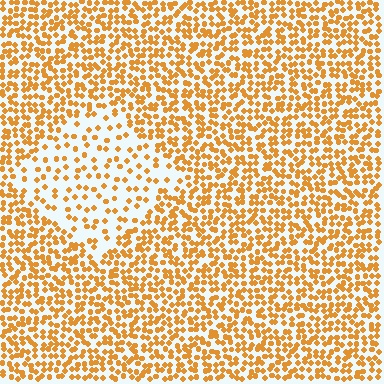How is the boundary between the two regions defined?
The boundary is defined by a change in element density (approximately 2.3x ratio). All elements are the same color, size, and shape.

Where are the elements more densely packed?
The elements are more densely packed outside the diamond boundary.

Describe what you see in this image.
The image contains small orange elements arranged at two different densities. A diamond-shaped region is visible where the elements are less densely packed than the surrounding area.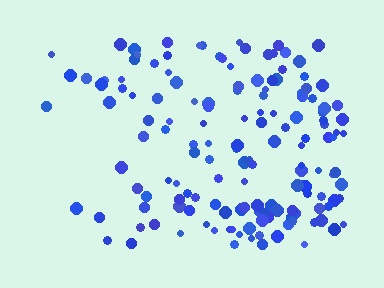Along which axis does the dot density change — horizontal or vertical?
Horizontal.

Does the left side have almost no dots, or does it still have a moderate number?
Still a moderate number, just noticeably fewer than the right.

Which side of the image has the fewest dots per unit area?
The left.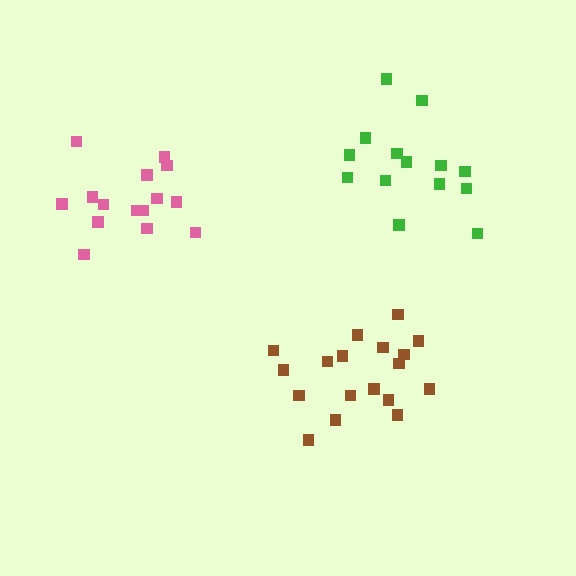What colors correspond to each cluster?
The clusters are colored: pink, brown, green.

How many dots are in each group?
Group 1: 15 dots, Group 2: 18 dots, Group 3: 14 dots (47 total).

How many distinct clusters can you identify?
There are 3 distinct clusters.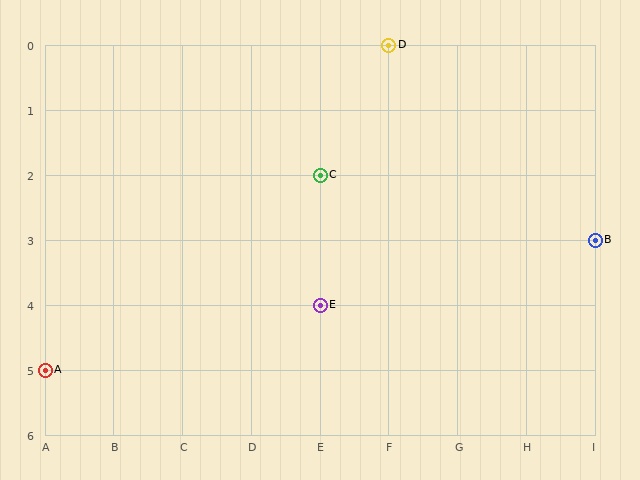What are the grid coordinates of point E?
Point E is at grid coordinates (E, 4).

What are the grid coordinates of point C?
Point C is at grid coordinates (E, 2).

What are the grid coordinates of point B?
Point B is at grid coordinates (I, 3).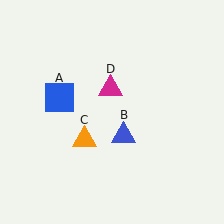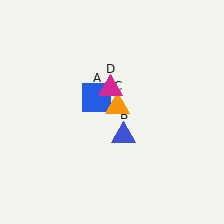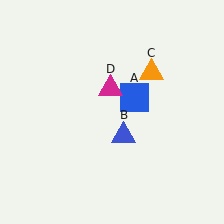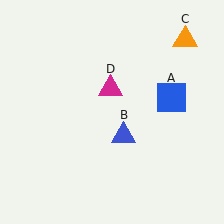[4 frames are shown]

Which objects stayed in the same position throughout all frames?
Blue triangle (object B) and magenta triangle (object D) remained stationary.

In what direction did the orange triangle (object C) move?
The orange triangle (object C) moved up and to the right.